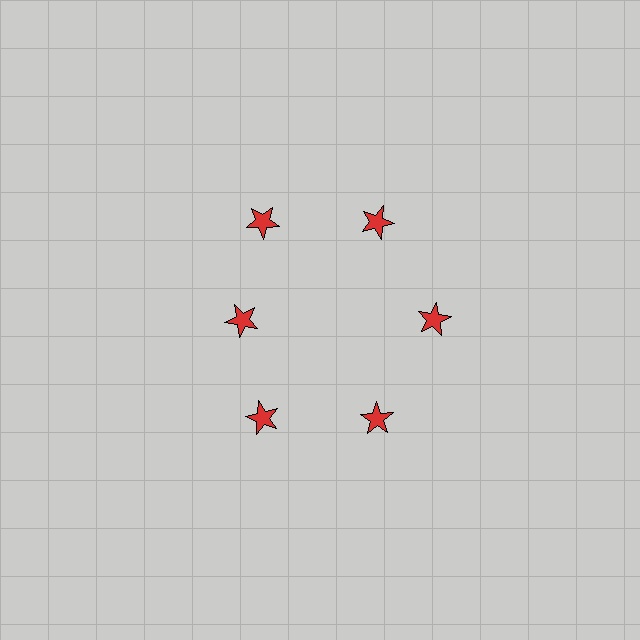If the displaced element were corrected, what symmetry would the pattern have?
It would have 6-fold rotational symmetry — the pattern would map onto itself every 60 degrees.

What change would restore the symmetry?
The symmetry would be restored by moving it outward, back onto the ring so that all 6 stars sit at equal angles and equal distance from the center.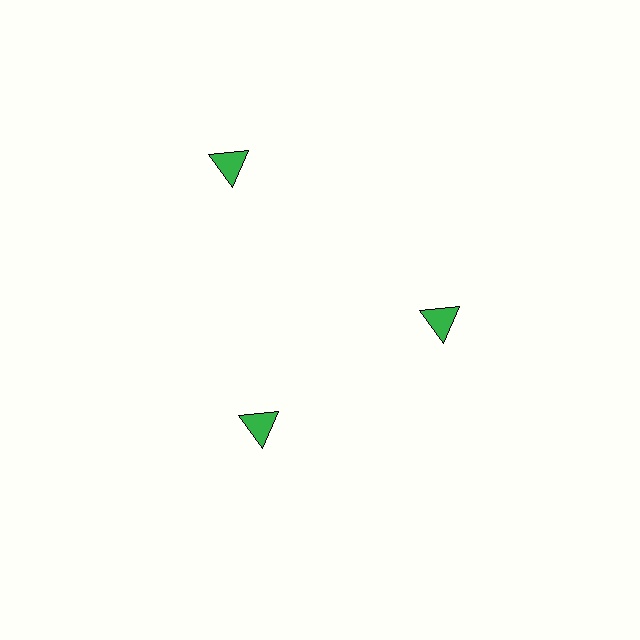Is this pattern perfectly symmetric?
No. The 3 green triangles are arranged in a ring, but one element near the 11 o'clock position is pushed outward from the center, breaking the 3-fold rotational symmetry.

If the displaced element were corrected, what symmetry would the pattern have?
It would have 3-fold rotational symmetry — the pattern would map onto itself every 120 degrees.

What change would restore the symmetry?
The symmetry would be restored by moving it inward, back onto the ring so that all 3 triangles sit at equal angles and equal distance from the center.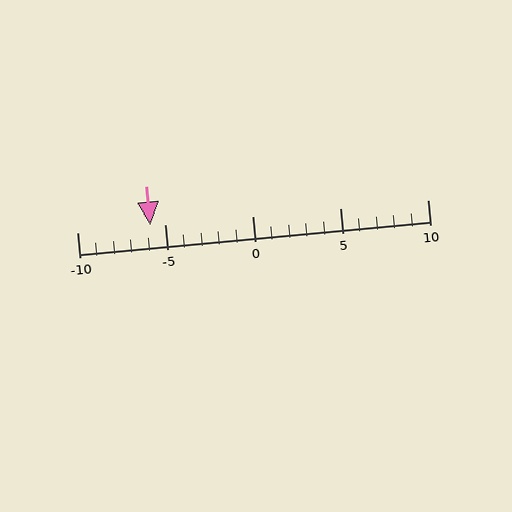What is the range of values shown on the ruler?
The ruler shows values from -10 to 10.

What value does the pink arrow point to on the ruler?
The pink arrow points to approximately -6.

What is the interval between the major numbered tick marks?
The major tick marks are spaced 5 units apart.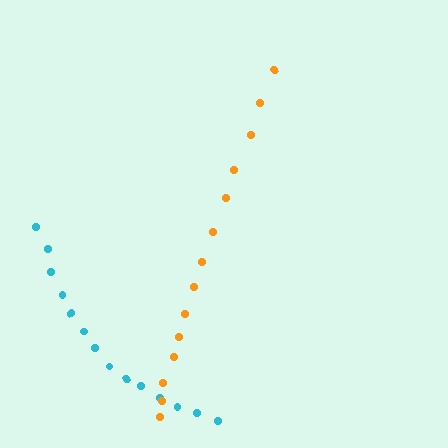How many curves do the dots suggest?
There are 2 distinct paths.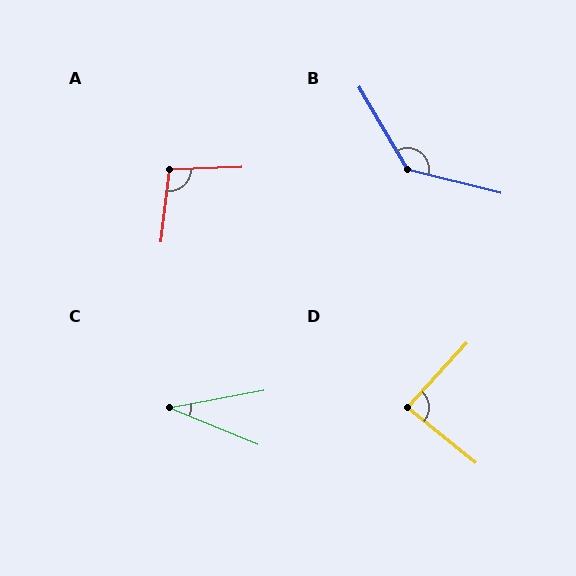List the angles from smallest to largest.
C (33°), D (86°), A (99°), B (134°).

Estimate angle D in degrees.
Approximately 86 degrees.